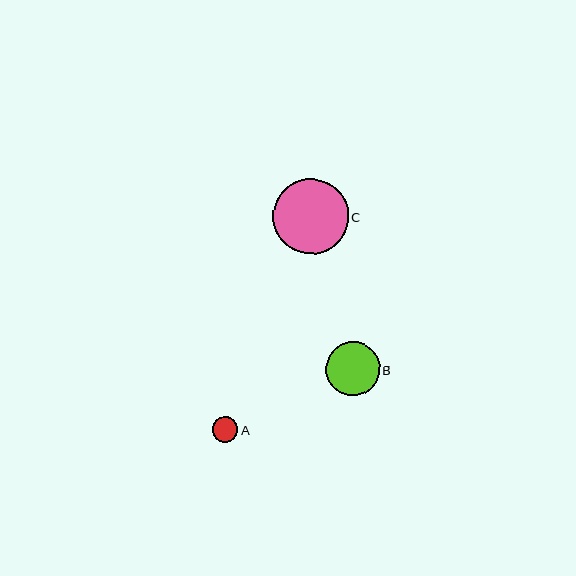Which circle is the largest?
Circle C is the largest with a size of approximately 76 pixels.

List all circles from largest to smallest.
From largest to smallest: C, B, A.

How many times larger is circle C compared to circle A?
Circle C is approximately 3.0 times the size of circle A.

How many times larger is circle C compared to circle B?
Circle C is approximately 1.4 times the size of circle B.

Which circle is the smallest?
Circle A is the smallest with a size of approximately 26 pixels.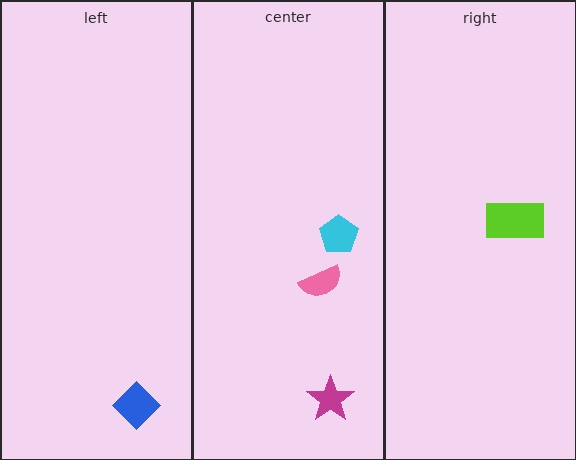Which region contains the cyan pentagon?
The center region.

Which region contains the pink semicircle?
The center region.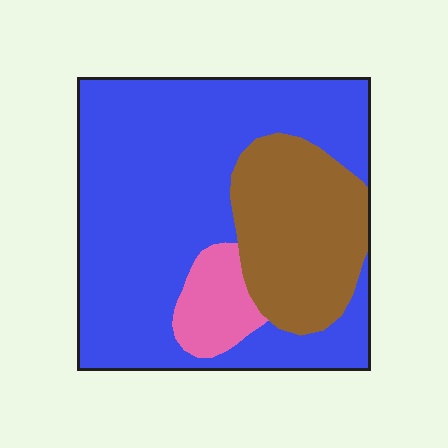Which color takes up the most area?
Blue, at roughly 65%.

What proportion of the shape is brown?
Brown covers about 25% of the shape.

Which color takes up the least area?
Pink, at roughly 10%.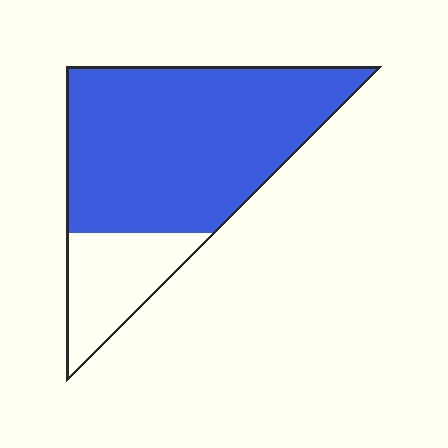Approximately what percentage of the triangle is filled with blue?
Approximately 80%.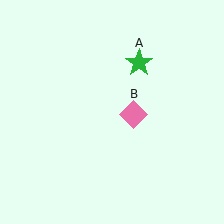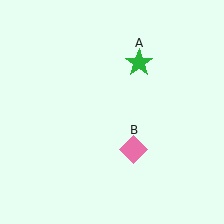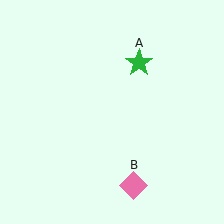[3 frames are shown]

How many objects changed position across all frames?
1 object changed position: pink diamond (object B).